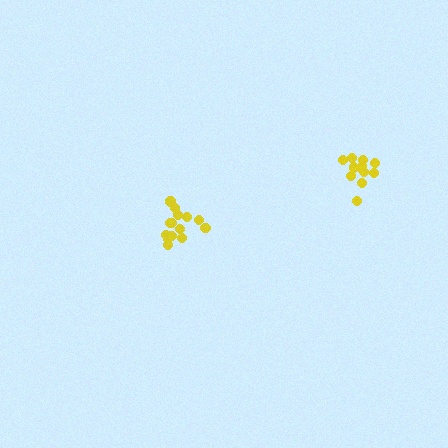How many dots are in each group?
Group 1: 12 dots, Group 2: 14 dots (26 total).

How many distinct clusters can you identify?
There are 2 distinct clusters.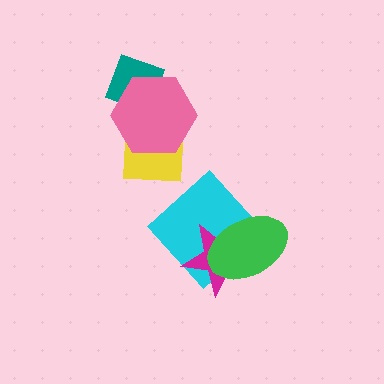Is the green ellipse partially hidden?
No, no other shape covers it.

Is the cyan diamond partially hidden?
Yes, it is partially covered by another shape.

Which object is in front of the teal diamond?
The pink hexagon is in front of the teal diamond.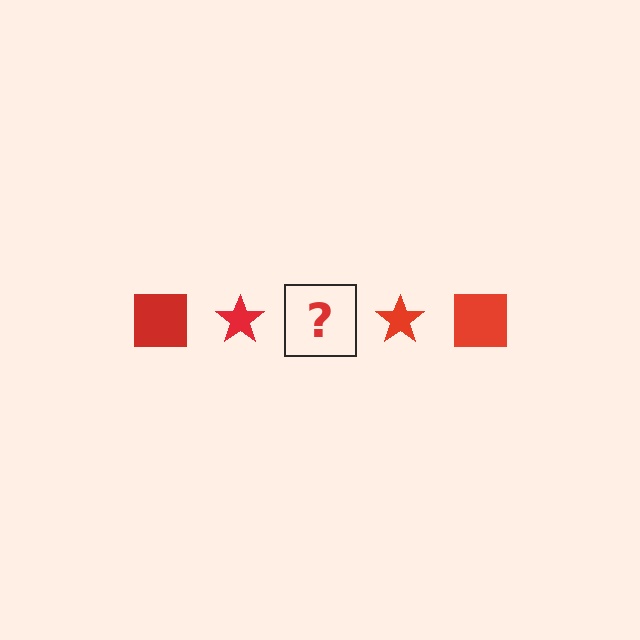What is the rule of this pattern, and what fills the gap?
The rule is that the pattern cycles through square, star shapes in red. The gap should be filled with a red square.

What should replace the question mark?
The question mark should be replaced with a red square.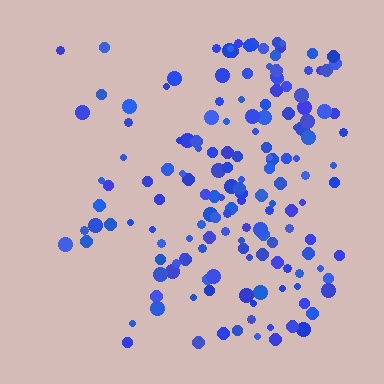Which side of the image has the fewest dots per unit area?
The left.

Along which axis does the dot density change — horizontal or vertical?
Horizontal.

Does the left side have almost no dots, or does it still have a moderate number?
Still a moderate number, just noticeably fewer than the right.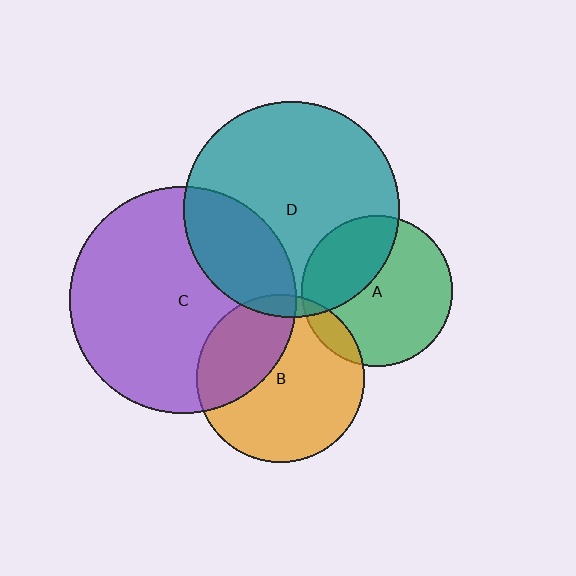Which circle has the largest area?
Circle C (purple).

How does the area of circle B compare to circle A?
Approximately 1.2 times.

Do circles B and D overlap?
Yes.